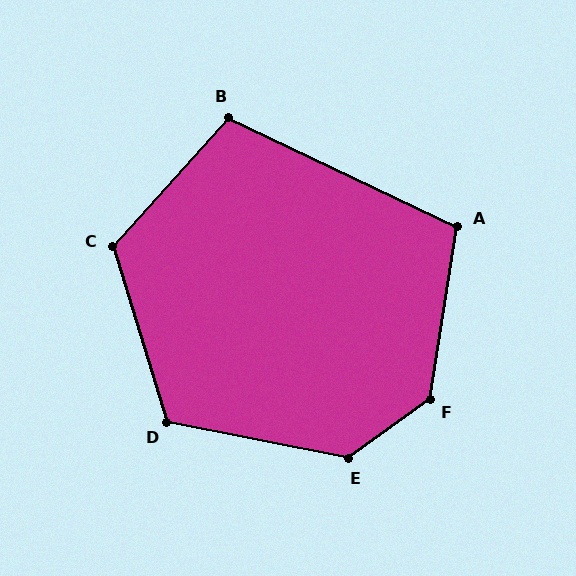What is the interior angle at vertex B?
Approximately 106 degrees (obtuse).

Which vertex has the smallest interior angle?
A, at approximately 106 degrees.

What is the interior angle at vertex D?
Approximately 119 degrees (obtuse).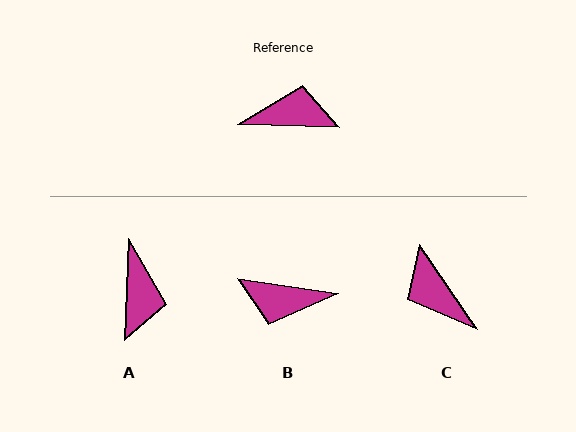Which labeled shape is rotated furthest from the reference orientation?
B, about 173 degrees away.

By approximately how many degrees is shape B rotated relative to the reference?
Approximately 173 degrees counter-clockwise.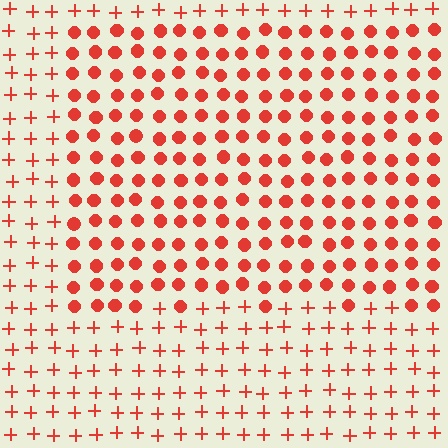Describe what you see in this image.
The image is filled with small red elements arranged in a uniform grid. A rectangle-shaped region contains circles, while the surrounding area contains plus signs. The boundary is defined purely by the change in element shape.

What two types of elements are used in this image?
The image uses circles inside the rectangle region and plus signs outside it.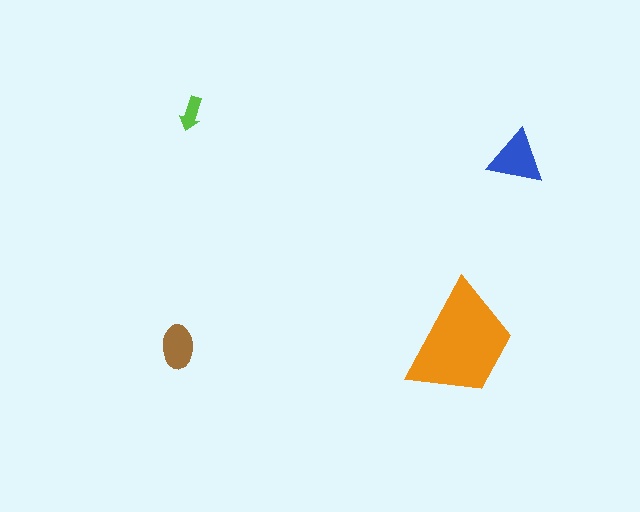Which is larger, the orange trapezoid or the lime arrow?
The orange trapezoid.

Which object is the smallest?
The lime arrow.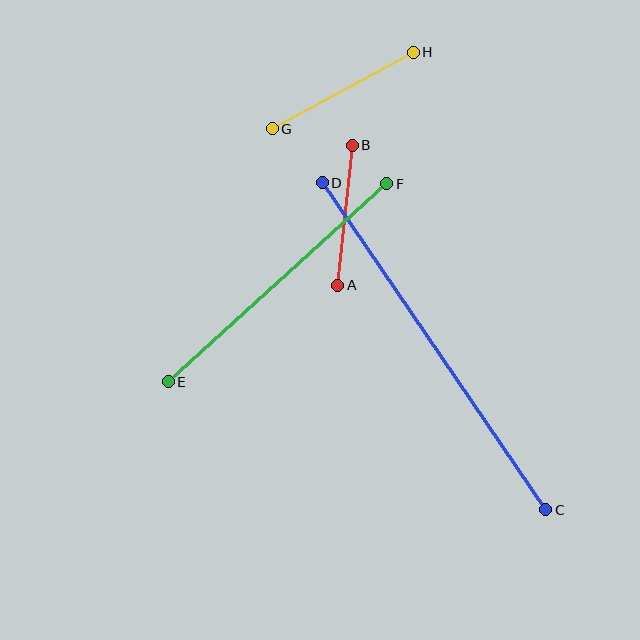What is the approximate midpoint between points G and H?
The midpoint is at approximately (343, 90) pixels.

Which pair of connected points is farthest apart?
Points C and D are farthest apart.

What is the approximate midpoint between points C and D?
The midpoint is at approximately (434, 346) pixels.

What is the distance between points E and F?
The distance is approximately 295 pixels.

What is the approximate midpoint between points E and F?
The midpoint is at approximately (278, 283) pixels.